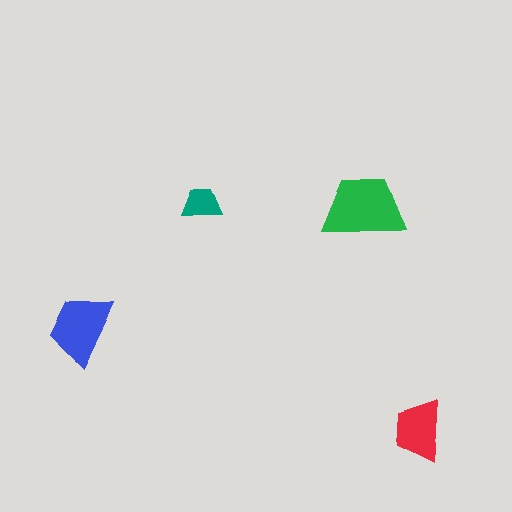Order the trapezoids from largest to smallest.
the green one, the blue one, the red one, the teal one.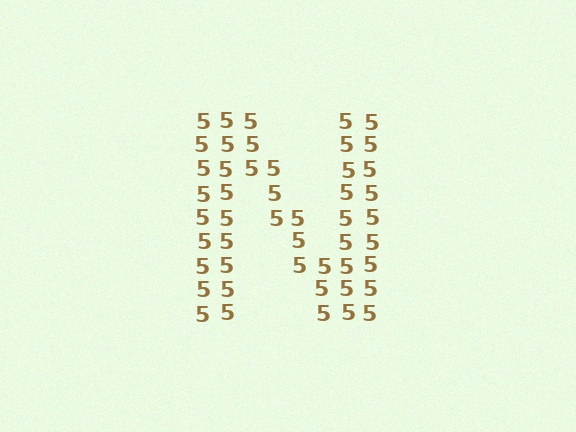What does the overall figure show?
The overall figure shows the letter N.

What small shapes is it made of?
It is made of small digit 5's.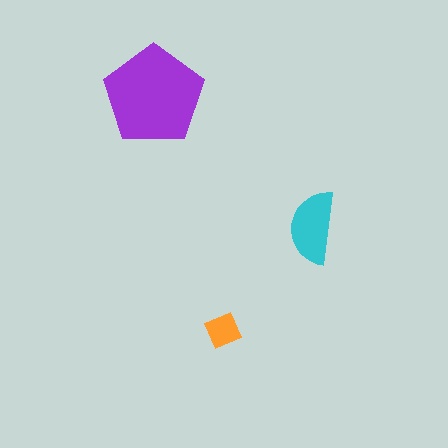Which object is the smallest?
The orange diamond.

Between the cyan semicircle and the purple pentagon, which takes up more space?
The purple pentagon.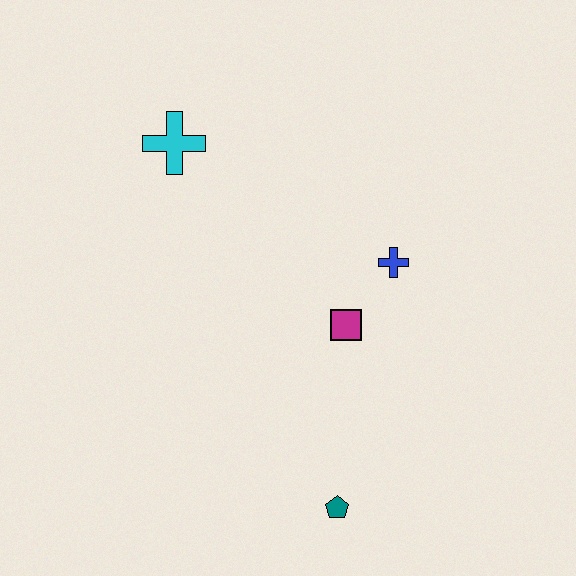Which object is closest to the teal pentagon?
The magenta square is closest to the teal pentagon.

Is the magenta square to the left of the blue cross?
Yes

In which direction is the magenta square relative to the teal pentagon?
The magenta square is above the teal pentagon.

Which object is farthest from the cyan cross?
The teal pentagon is farthest from the cyan cross.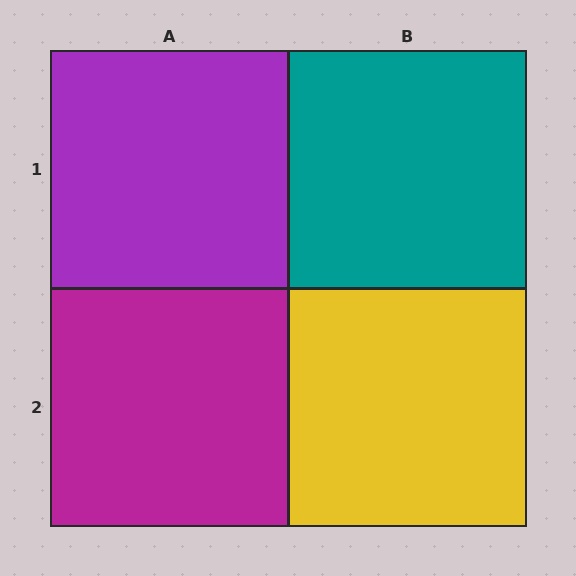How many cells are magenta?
1 cell is magenta.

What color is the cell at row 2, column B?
Yellow.